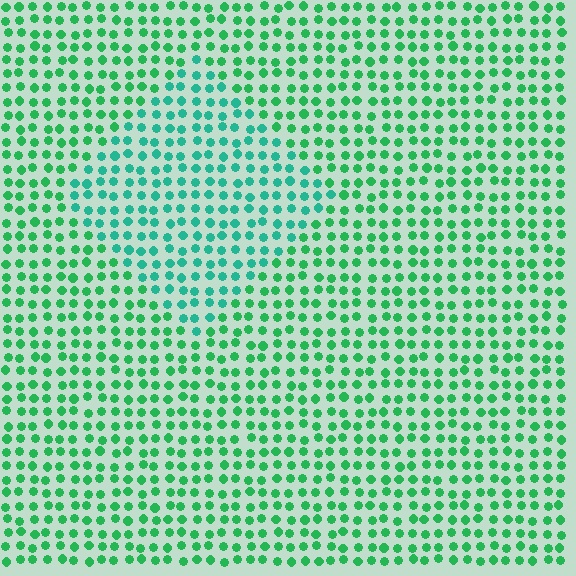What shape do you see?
I see a diamond.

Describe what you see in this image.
The image is filled with small green elements in a uniform arrangement. A diamond-shaped region is visible where the elements are tinted to a slightly different hue, forming a subtle color boundary.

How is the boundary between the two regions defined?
The boundary is defined purely by a slight shift in hue (about 26 degrees). Spacing, size, and orientation are identical on both sides.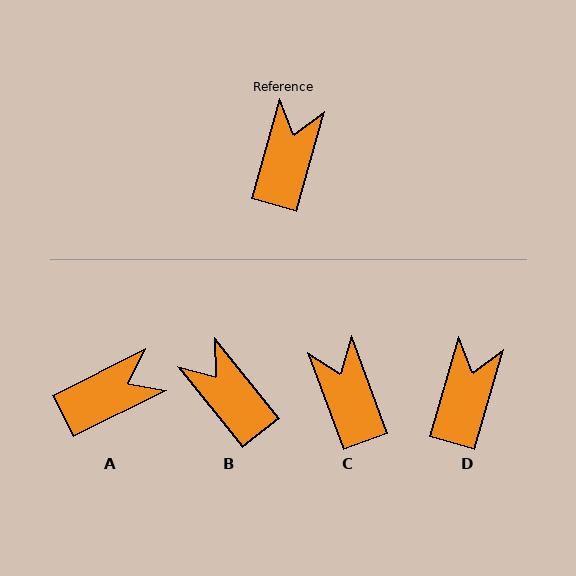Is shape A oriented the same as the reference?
No, it is off by about 47 degrees.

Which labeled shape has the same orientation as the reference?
D.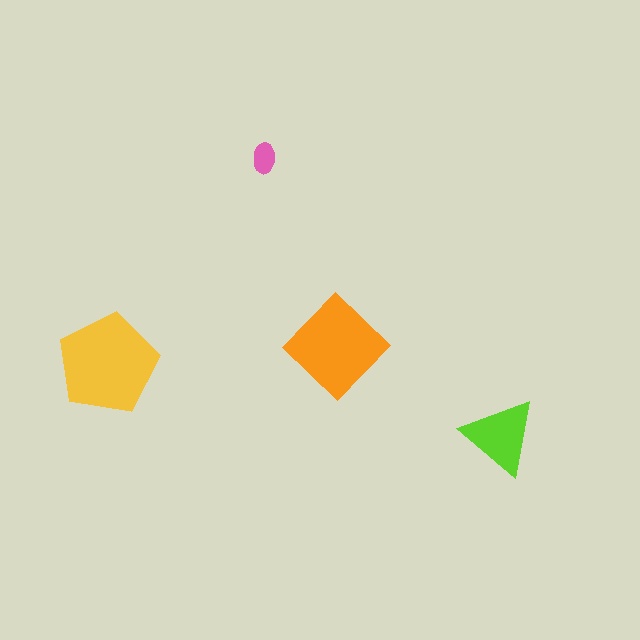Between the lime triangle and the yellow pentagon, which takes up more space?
The yellow pentagon.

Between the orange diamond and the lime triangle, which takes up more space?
The orange diamond.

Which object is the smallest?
The pink ellipse.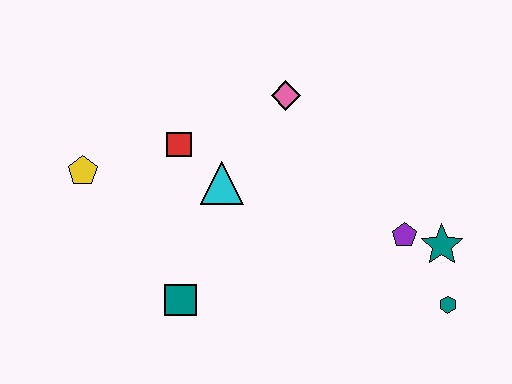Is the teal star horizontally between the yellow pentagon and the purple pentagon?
No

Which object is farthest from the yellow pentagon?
The teal hexagon is farthest from the yellow pentagon.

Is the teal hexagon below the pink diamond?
Yes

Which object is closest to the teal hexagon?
The teal star is closest to the teal hexagon.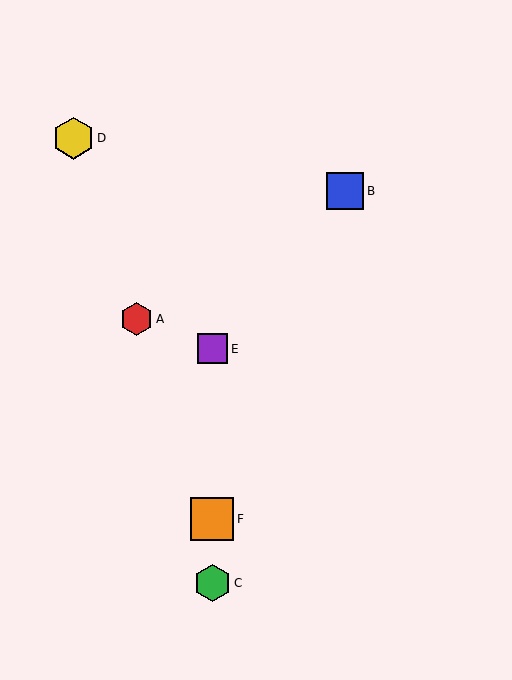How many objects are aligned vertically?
3 objects (C, E, F) are aligned vertically.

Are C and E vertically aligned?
Yes, both are at x≈212.